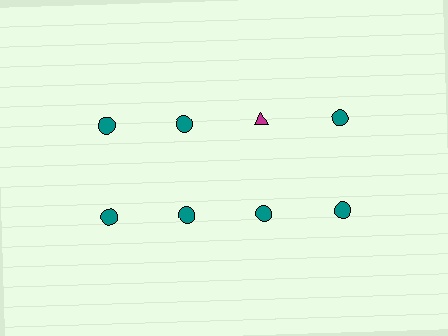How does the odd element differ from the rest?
It differs in both color (magenta instead of teal) and shape (triangle instead of circle).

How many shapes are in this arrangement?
There are 8 shapes arranged in a grid pattern.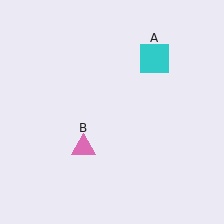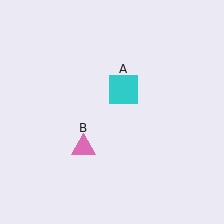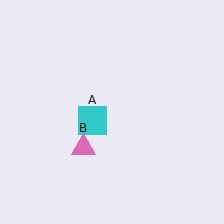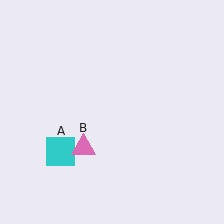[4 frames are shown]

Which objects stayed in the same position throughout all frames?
Pink triangle (object B) remained stationary.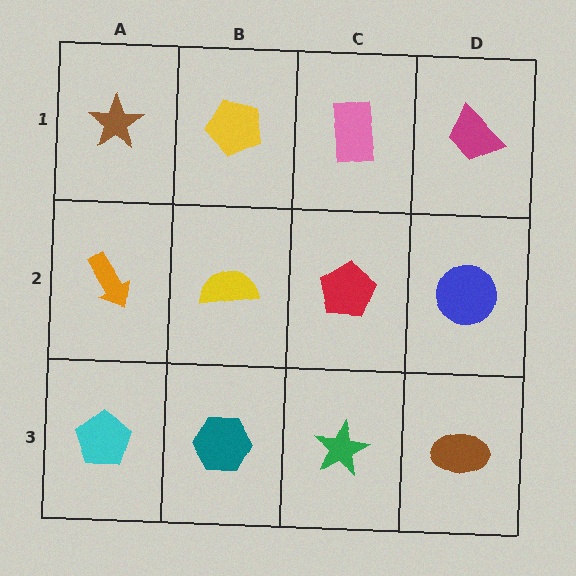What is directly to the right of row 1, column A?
A yellow pentagon.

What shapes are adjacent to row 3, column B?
A yellow semicircle (row 2, column B), a cyan pentagon (row 3, column A), a green star (row 3, column C).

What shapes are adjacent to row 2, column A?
A brown star (row 1, column A), a cyan pentagon (row 3, column A), a yellow semicircle (row 2, column B).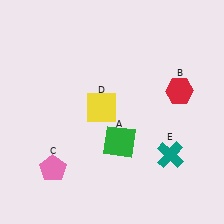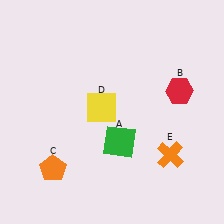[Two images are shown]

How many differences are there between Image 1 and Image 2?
There are 2 differences between the two images.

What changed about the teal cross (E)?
In Image 1, E is teal. In Image 2, it changed to orange.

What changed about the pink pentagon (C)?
In Image 1, C is pink. In Image 2, it changed to orange.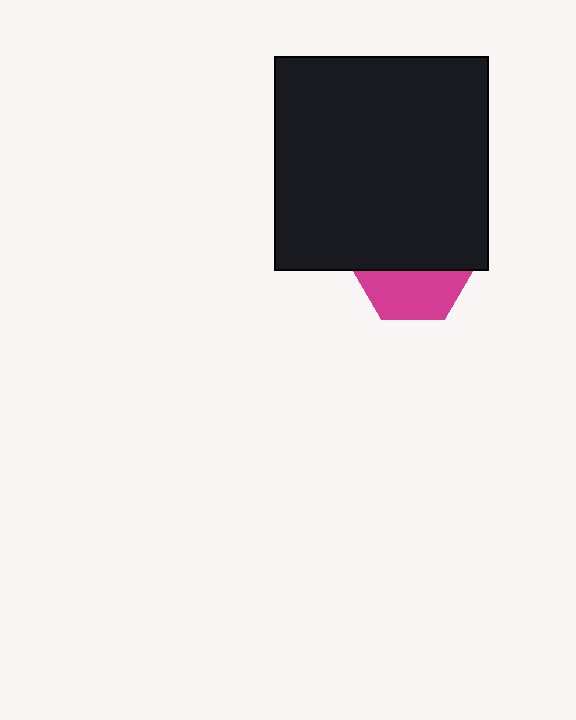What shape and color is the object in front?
The object in front is a black square.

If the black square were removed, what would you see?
You would see the complete magenta hexagon.